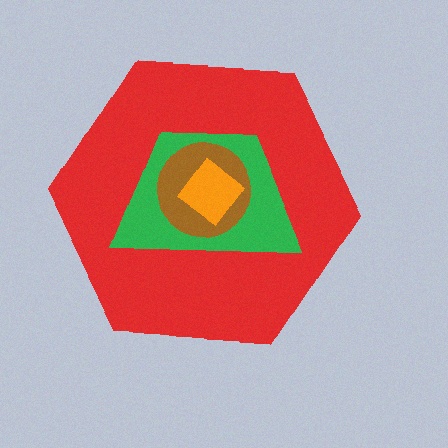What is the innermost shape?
The orange diamond.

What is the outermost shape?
The red hexagon.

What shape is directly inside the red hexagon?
The green trapezoid.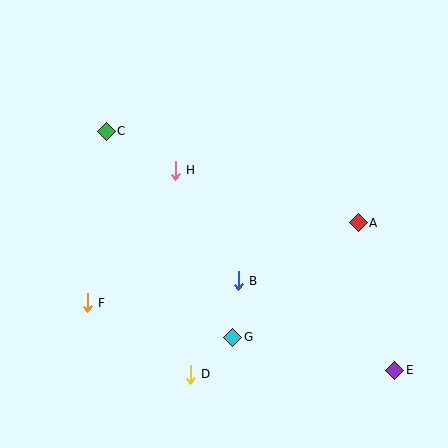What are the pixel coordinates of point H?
Point H is at (175, 170).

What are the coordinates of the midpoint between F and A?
The midpoint between F and A is at (223, 263).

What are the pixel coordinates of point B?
Point B is at (238, 281).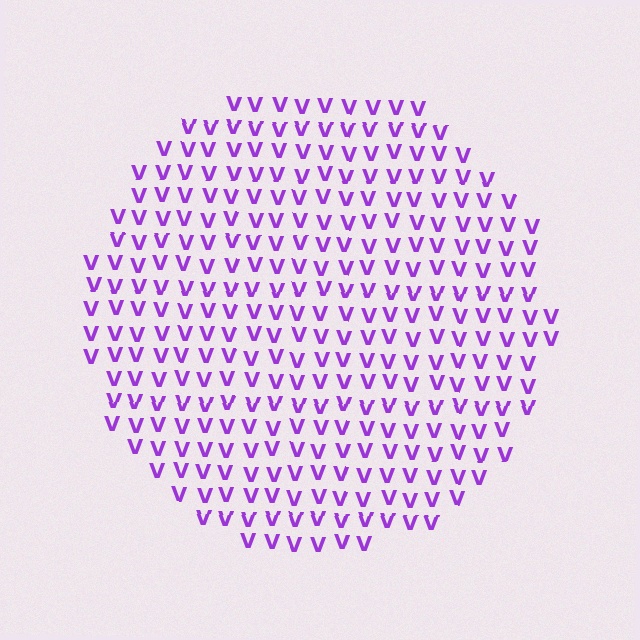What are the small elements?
The small elements are letter V's.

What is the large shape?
The large shape is a circle.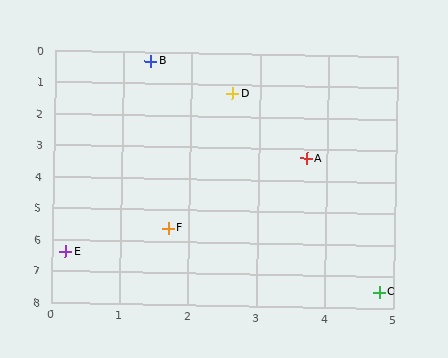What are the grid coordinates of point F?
Point F is at approximately (1.7, 5.6).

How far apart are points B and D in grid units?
Points B and D are about 1.6 grid units apart.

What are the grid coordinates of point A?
Point A is at approximately (3.7, 3.3).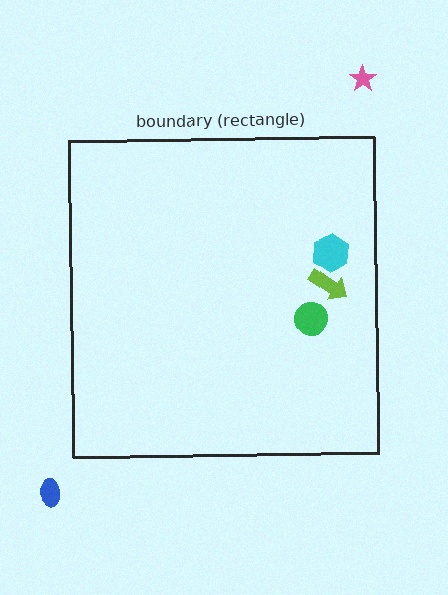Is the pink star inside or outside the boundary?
Outside.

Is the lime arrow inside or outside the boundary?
Inside.